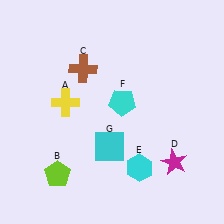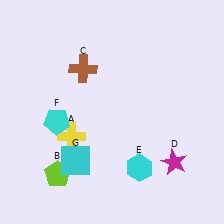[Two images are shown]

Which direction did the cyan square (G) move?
The cyan square (G) moved left.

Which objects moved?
The objects that moved are: the yellow cross (A), the cyan pentagon (F), the cyan square (G).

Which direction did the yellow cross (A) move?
The yellow cross (A) moved down.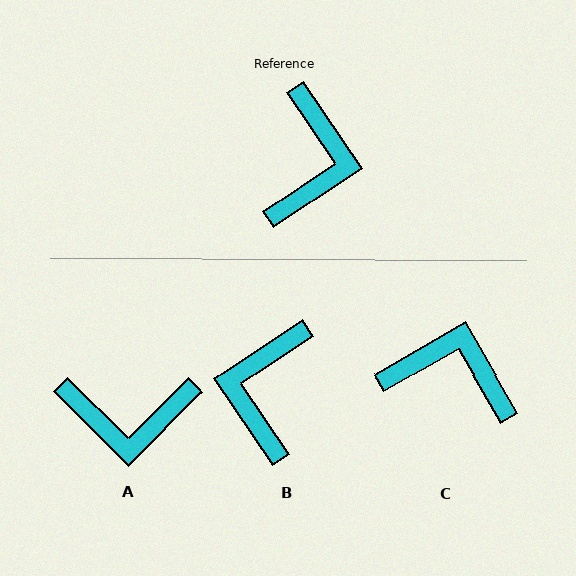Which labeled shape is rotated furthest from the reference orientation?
B, about 180 degrees away.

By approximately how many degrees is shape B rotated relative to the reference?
Approximately 180 degrees counter-clockwise.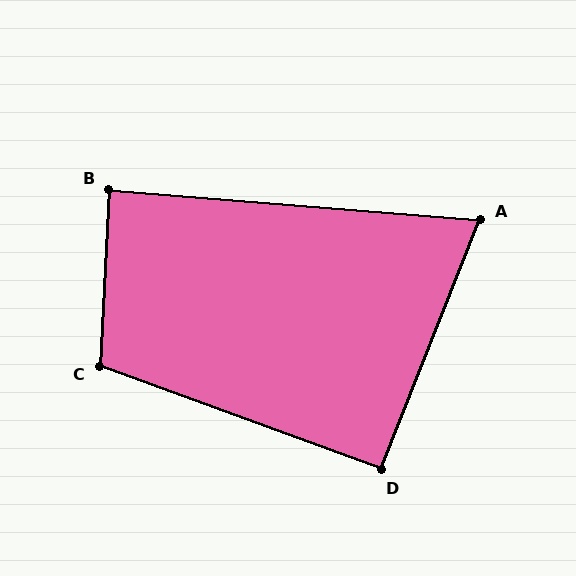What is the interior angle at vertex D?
Approximately 91 degrees (approximately right).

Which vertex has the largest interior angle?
C, at approximately 107 degrees.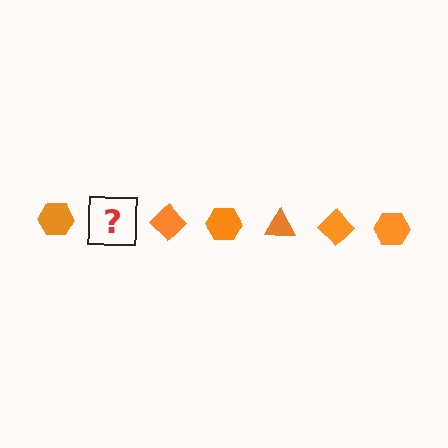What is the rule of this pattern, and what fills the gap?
The rule is that the pattern cycles through hexagon, triangle, diamond shapes in orange. The gap should be filled with an orange triangle.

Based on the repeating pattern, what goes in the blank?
The blank should be an orange triangle.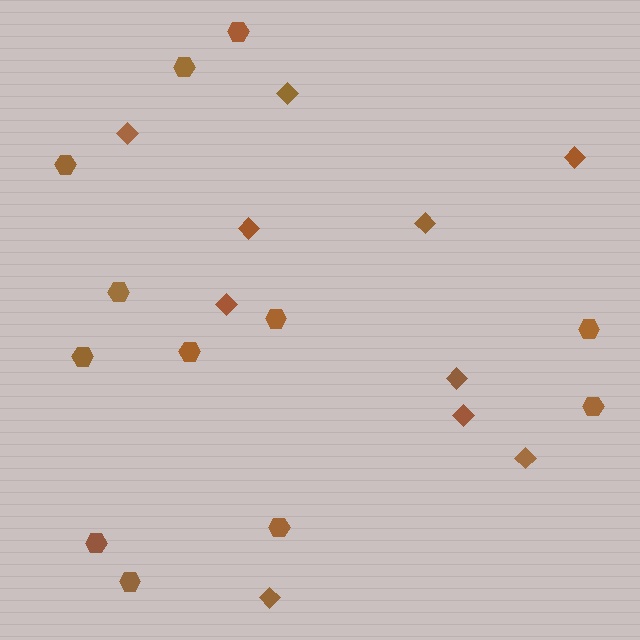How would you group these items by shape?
There are 2 groups: one group of diamonds (10) and one group of hexagons (12).